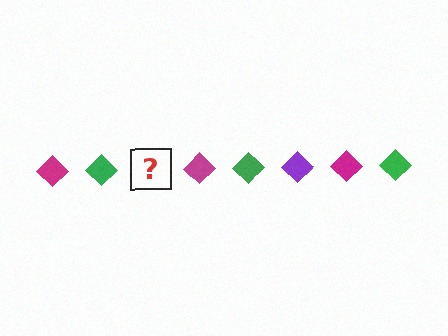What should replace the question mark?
The question mark should be replaced with a purple diamond.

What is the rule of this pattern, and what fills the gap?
The rule is that the pattern cycles through magenta, green, purple diamonds. The gap should be filled with a purple diamond.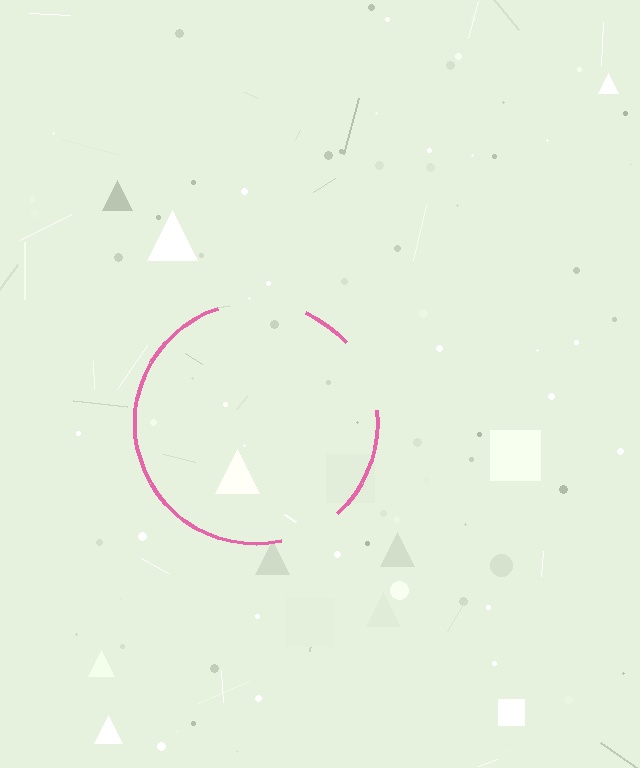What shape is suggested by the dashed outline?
The dashed outline suggests a circle.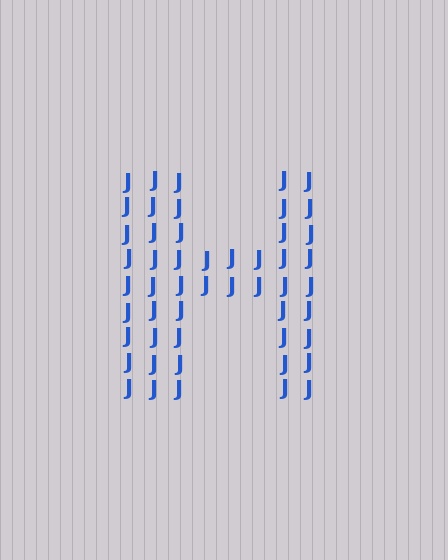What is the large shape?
The large shape is the letter H.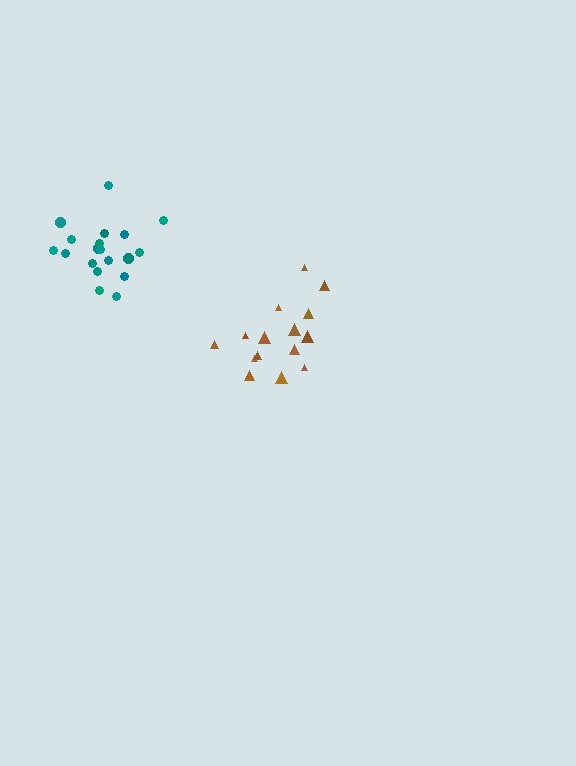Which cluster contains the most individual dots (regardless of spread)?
Teal (19).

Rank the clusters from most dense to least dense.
teal, brown.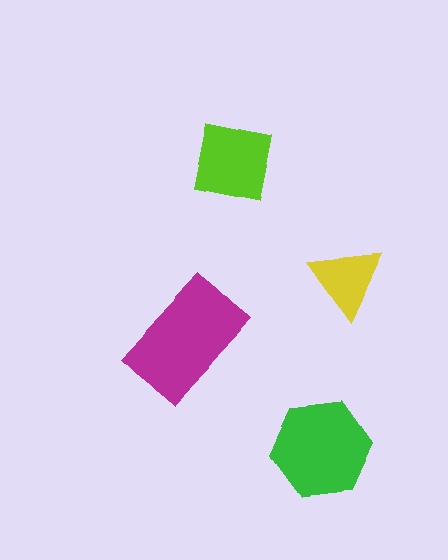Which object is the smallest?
The yellow triangle.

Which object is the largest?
The magenta rectangle.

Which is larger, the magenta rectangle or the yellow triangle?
The magenta rectangle.